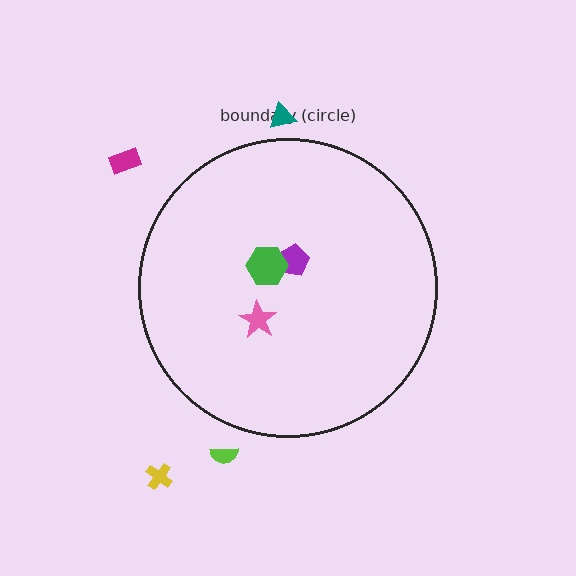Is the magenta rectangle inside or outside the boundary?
Outside.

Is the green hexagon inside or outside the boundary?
Inside.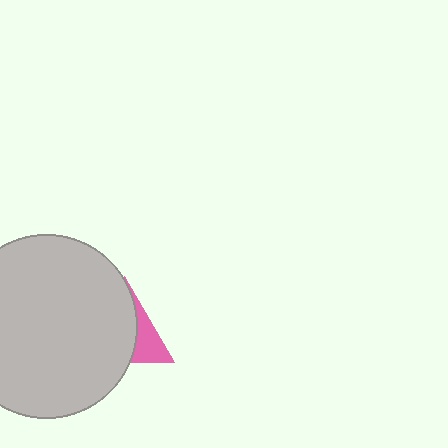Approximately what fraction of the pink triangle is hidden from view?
Roughly 68% of the pink triangle is hidden behind the light gray circle.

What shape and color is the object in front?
The object in front is a light gray circle.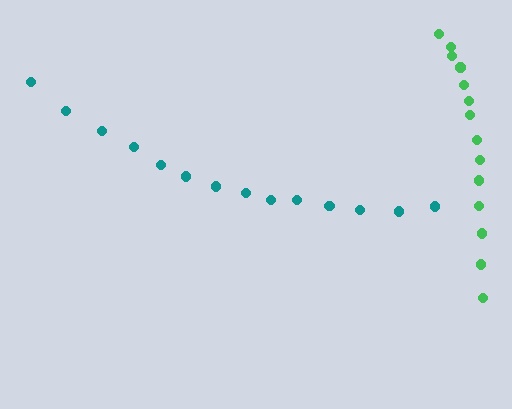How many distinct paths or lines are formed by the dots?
There are 2 distinct paths.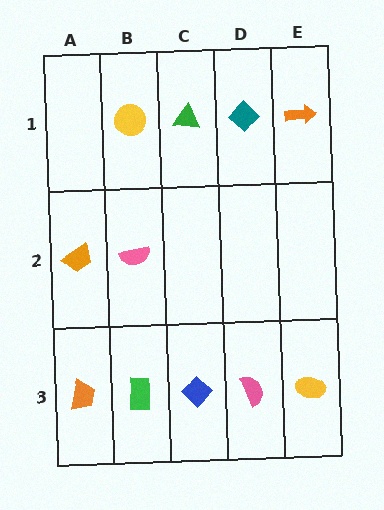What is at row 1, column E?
An orange arrow.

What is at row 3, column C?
A blue diamond.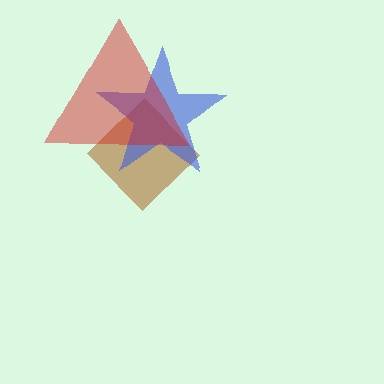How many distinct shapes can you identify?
There are 3 distinct shapes: a brown diamond, a blue star, a red triangle.